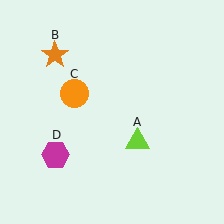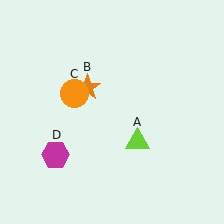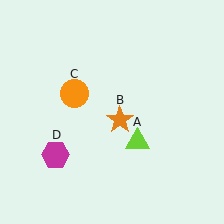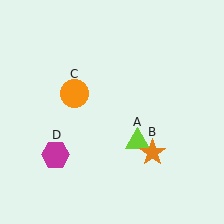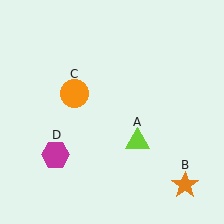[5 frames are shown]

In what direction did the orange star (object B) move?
The orange star (object B) moved down and to the right.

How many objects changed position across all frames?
1 object changed position: orange star (object B).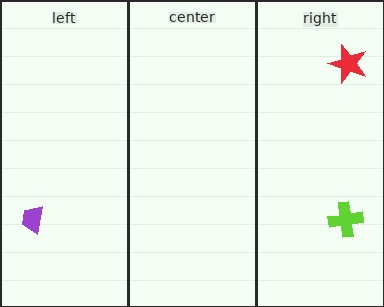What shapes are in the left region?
The purple trapezoid.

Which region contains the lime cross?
The right region.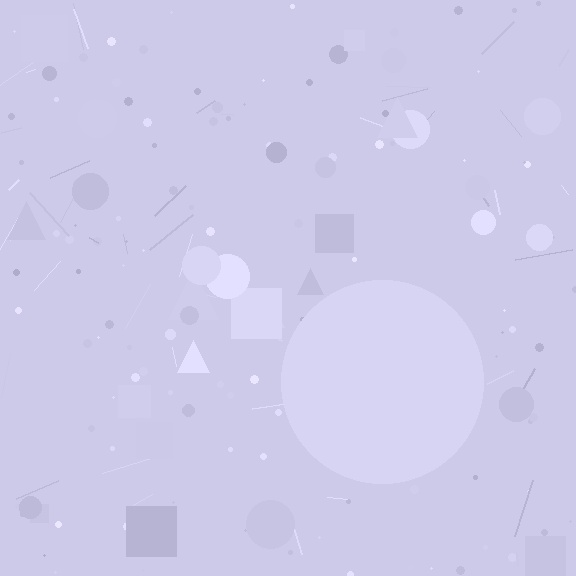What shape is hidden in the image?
A circle is hidden in the image.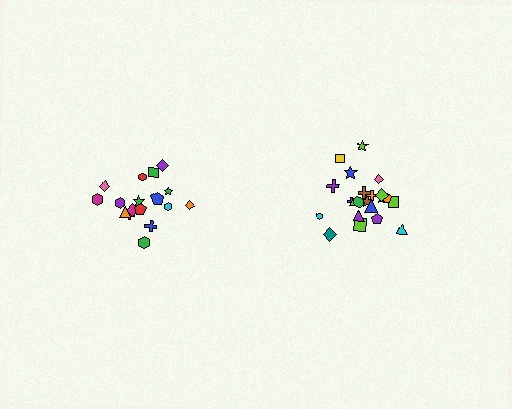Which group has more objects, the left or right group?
The right group.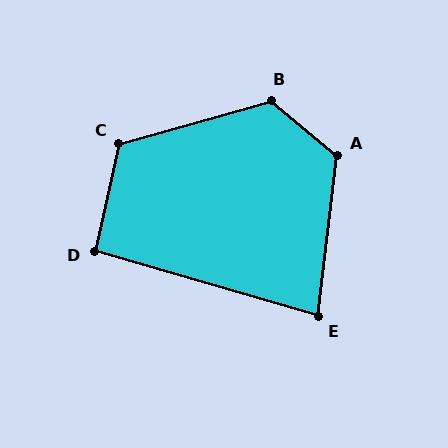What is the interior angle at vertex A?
Approximately 123 degrees (obtuse).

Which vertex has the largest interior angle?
B, at approximately 124 degrees.